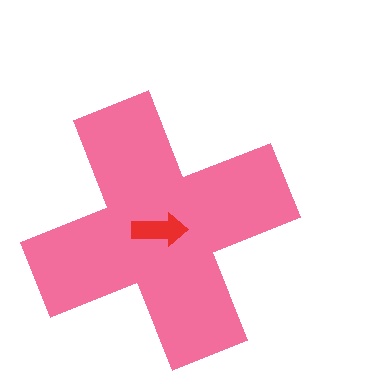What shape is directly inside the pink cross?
The red arrow.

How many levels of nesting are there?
2.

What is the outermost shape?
The pink cross.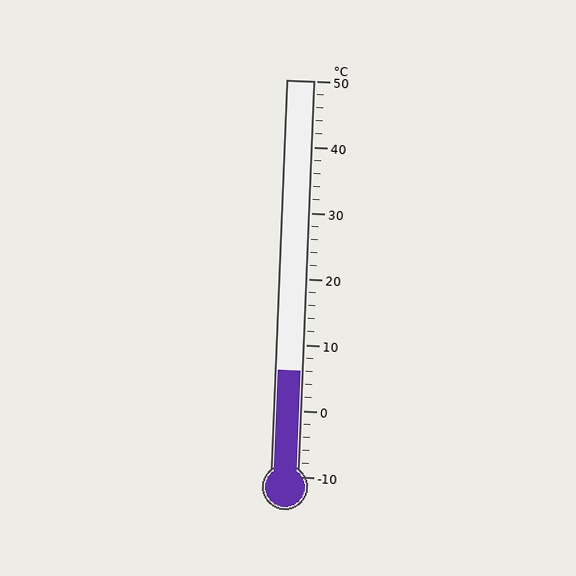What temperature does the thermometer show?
The thermometer shows approximately 6°C.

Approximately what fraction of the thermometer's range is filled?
The thermometer is filled to approximately 25% of its range.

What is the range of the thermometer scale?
The thermometer scale ranges from -10°C to 50°C.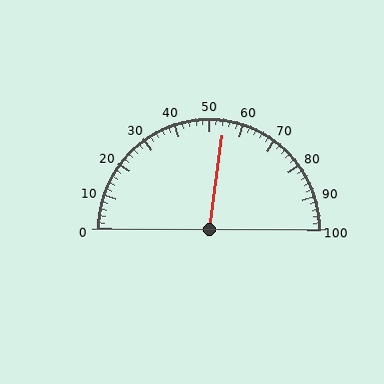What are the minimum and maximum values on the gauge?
The gauge ranges from 0 to 100.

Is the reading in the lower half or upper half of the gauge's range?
The reading is in the upper half of the range (0 to 100).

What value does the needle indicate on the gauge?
The needle indicates approximately 54.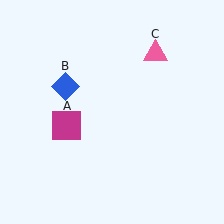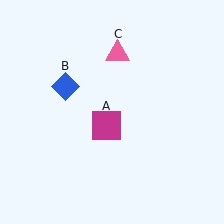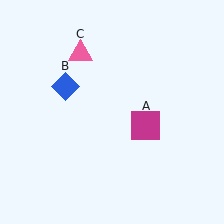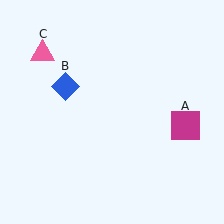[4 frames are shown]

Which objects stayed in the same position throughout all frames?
Blue diamond (object B) remained stationary.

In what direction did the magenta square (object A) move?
The magenta square (object A) moved right.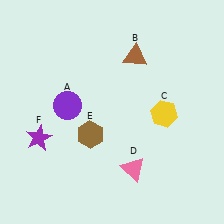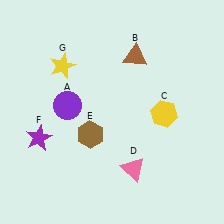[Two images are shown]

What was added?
A yellow star (G) was added in Image 2.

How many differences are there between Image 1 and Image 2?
There is 1 difference between the two images.